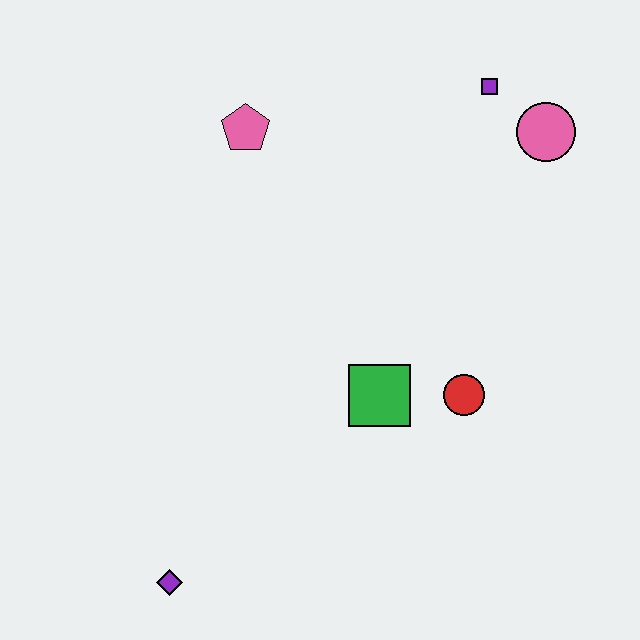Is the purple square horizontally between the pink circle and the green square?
Yes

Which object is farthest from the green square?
The purple square is farthest from the green square.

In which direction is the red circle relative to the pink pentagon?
The red circle is below the pink pentagon.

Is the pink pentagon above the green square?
Yes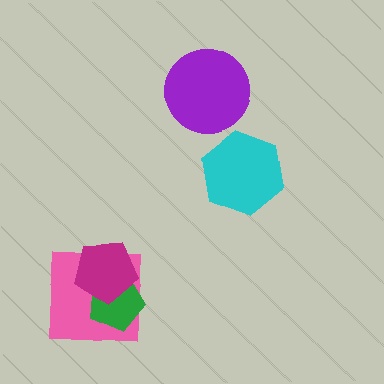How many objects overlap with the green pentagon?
2 objects overlap with the green pentagon.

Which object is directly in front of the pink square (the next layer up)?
The green pentagon is directly in front of the pink square.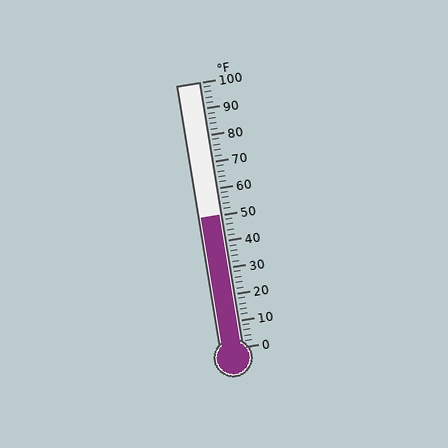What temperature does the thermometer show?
The thermometer shows approximately 50°F.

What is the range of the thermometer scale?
The thermometer scale ranges from 0°F to 100°F.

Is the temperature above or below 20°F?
The temperature is above 20°F.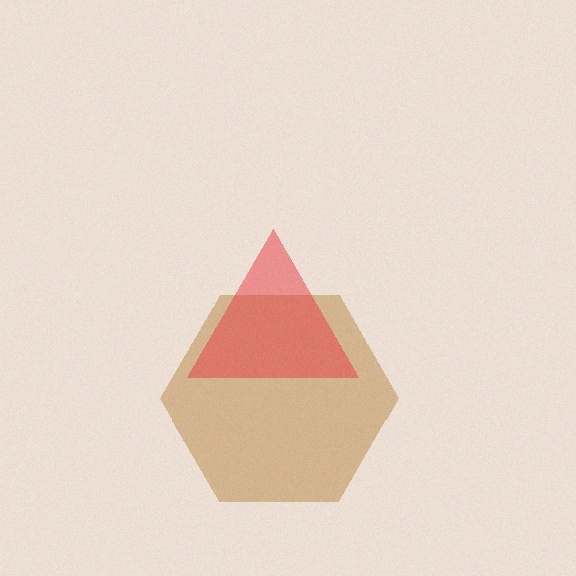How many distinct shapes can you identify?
There are 2 distinct shapes: a brown hexagon, a red triangle.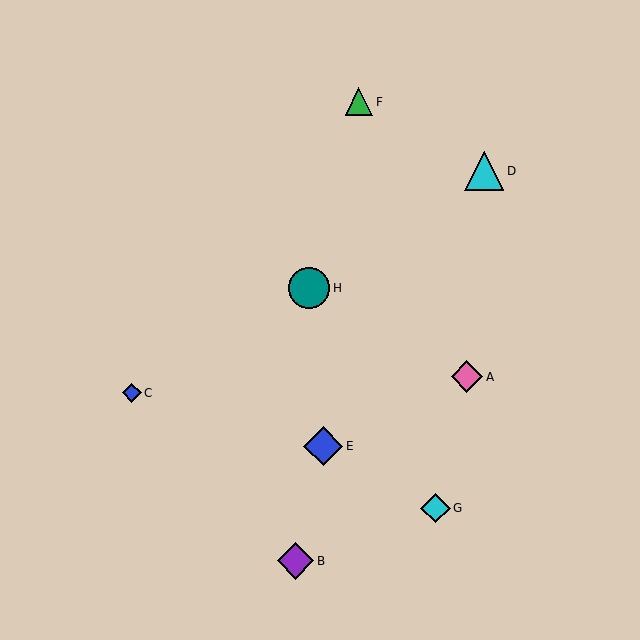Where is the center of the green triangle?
The center of the green triangle is at (359, 102).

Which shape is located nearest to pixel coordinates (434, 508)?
The cyan diamond (labeled G) at (435, 508) is nearest to that location.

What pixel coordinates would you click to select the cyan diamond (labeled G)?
Click at (435, 508) to select the cyan diamond G.